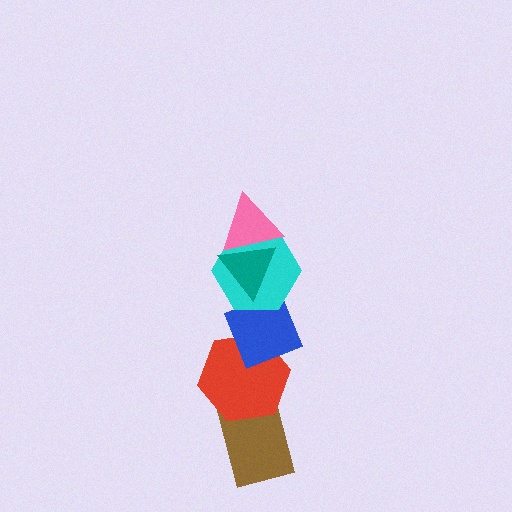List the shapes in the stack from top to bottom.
From top to bottom: the pink triangle, the teal triangle, the cyan hexagon, the blue diamond, the red hexagon, the brown rectangle.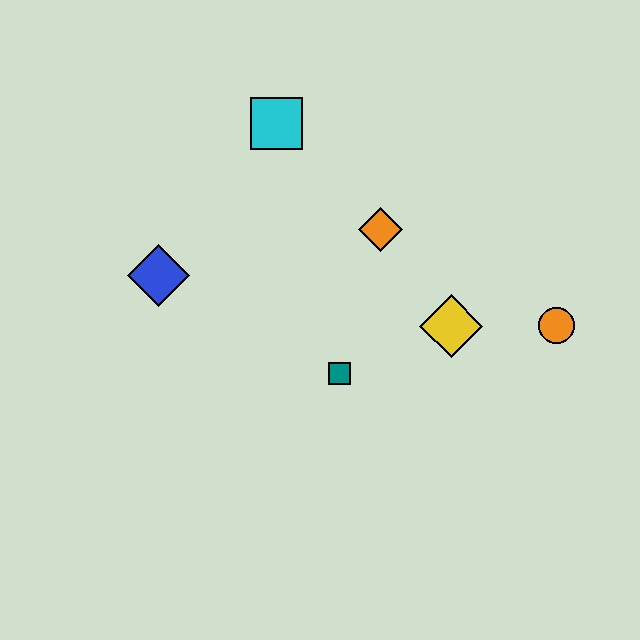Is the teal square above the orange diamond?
No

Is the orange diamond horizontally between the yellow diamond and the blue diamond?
Yes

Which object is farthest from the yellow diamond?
The blue diamond is farthest from the yellow diamond.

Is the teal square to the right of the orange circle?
No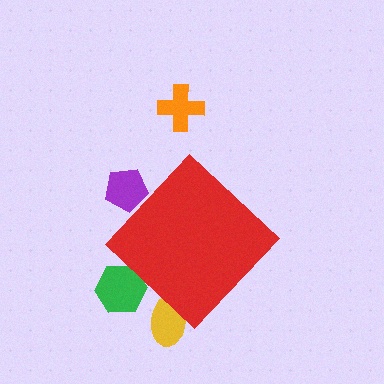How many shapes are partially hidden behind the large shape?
3 shapes are partially hidden.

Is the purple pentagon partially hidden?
Yes, the purple pentagon is partially hidden behind the red diamond.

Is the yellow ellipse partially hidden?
Yes, the yellow ellipse is partially hidden behind the red diamond.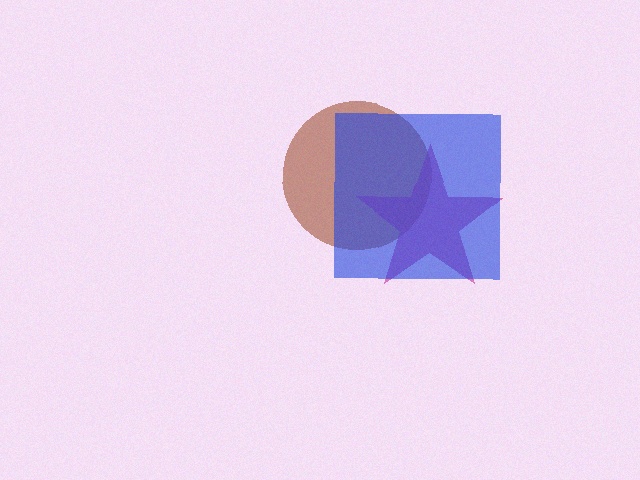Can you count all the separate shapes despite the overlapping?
Yes, there are 3 separate shapes.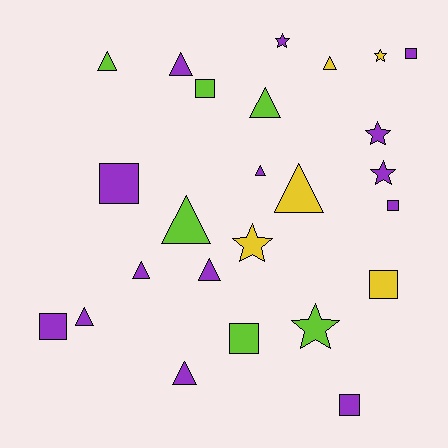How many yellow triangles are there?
There are 2 yellow triangles.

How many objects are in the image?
There are 25 objects.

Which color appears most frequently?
Purple, with 14 objects.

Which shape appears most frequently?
Triangle, with 11 objects.